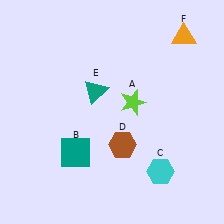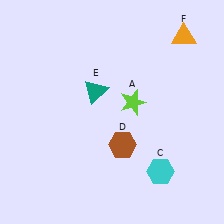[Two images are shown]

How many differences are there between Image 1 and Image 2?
There is 1 difference between the two images.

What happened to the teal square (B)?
The teal square (B) was removed in Image 2. It was in the bottom-left area of Image 1.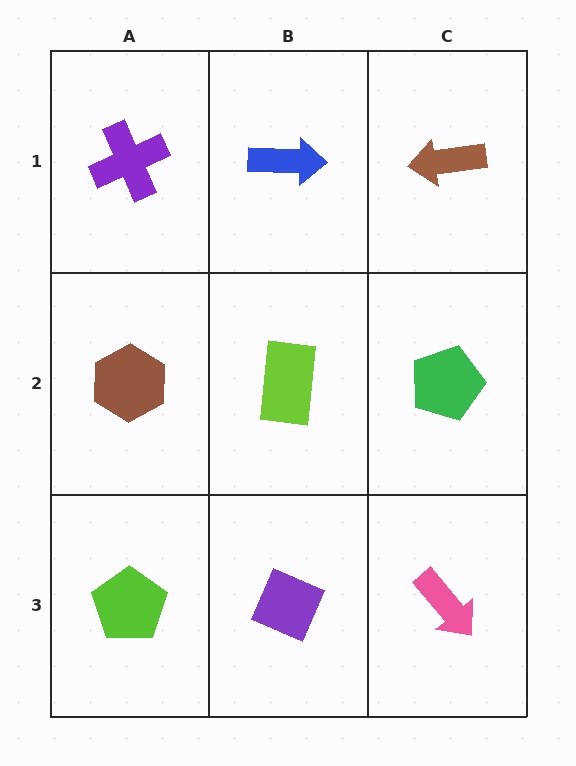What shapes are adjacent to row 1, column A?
A brown hexagon (row 2, column A), a blue arrow (row 1, column B).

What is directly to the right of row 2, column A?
A lime rectangle.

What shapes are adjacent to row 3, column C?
A green pentagon (row 2, column C), a purple diamond (row 3, column B).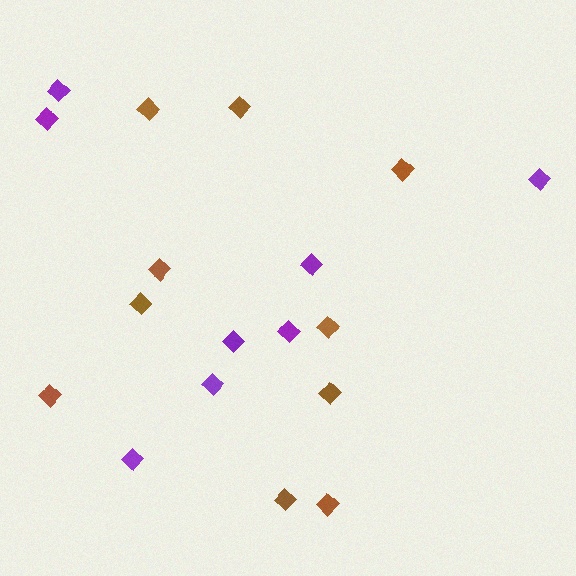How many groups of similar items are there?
There are 2 groups: one group of brown diamonds (10) and one group of purple diamonds (8).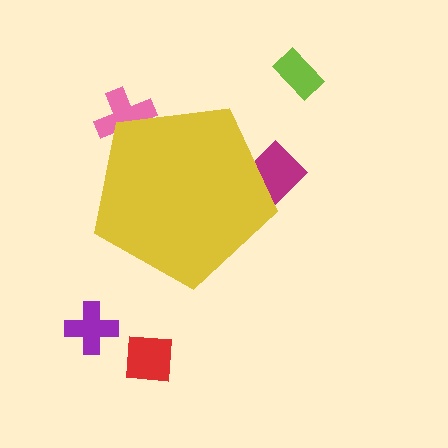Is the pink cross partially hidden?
Yes, the pink cross is partially hidden behind the yellow pentagon.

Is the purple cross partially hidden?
No, the purple cross is fully visible.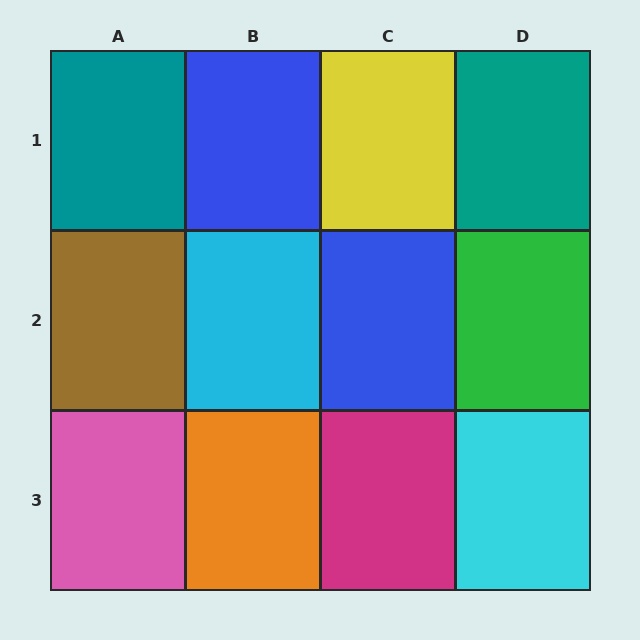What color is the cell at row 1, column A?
Teal.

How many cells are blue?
2 cells are blue.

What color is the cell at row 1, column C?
Yellow.